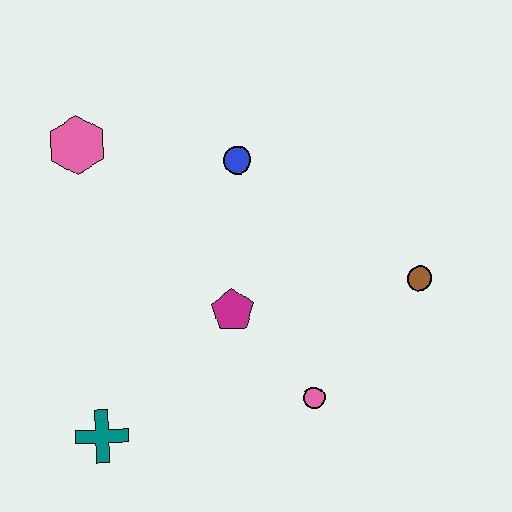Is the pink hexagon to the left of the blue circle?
Yes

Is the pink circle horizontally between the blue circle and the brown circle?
Yes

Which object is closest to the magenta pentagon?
The pink circle is closest to the magenta pentagon.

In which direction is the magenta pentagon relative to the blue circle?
The magenta pentagon is below the blue circle.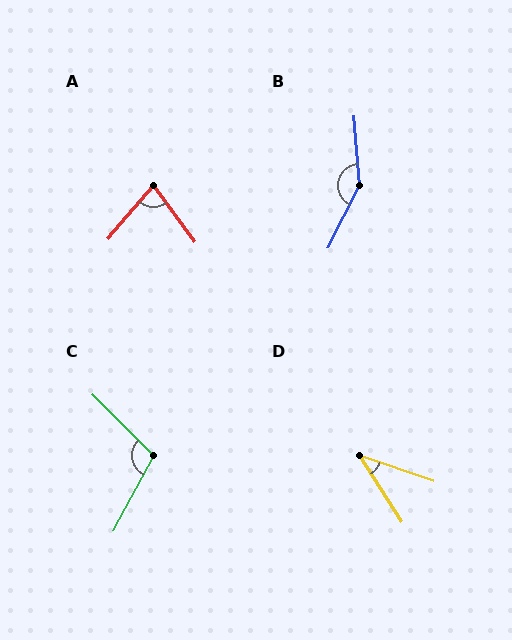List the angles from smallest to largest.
D (38°), A (77°), C (107°), B (148°).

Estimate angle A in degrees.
Approximately 77 degrees.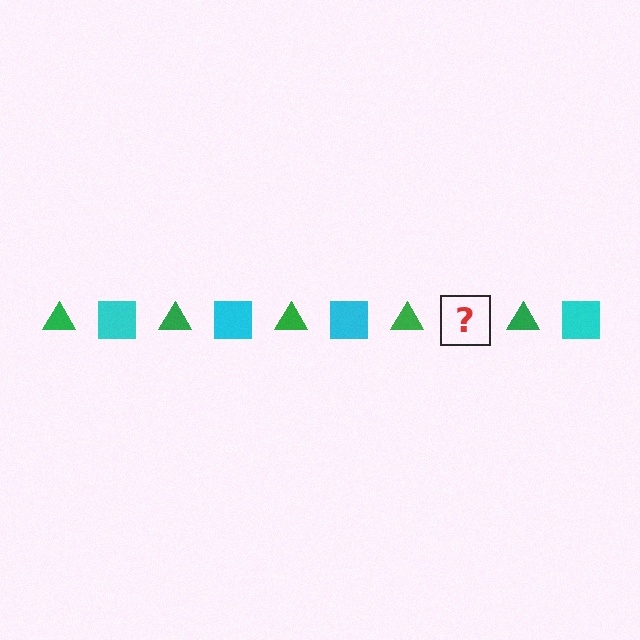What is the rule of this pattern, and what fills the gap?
The rule is that the pattern alternates between green triangle and cyan square. The gap should be filled with a cyan square.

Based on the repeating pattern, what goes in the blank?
The blank should be a cyan square.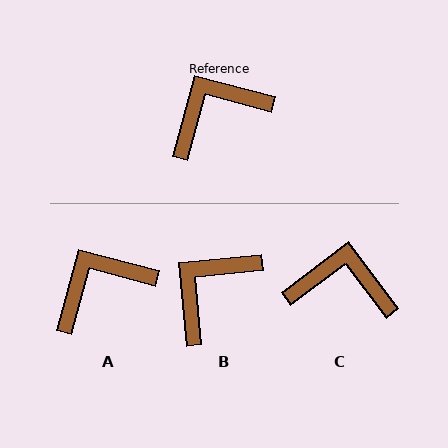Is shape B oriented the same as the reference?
No, it is off by about 20 degrees.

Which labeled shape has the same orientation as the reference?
A.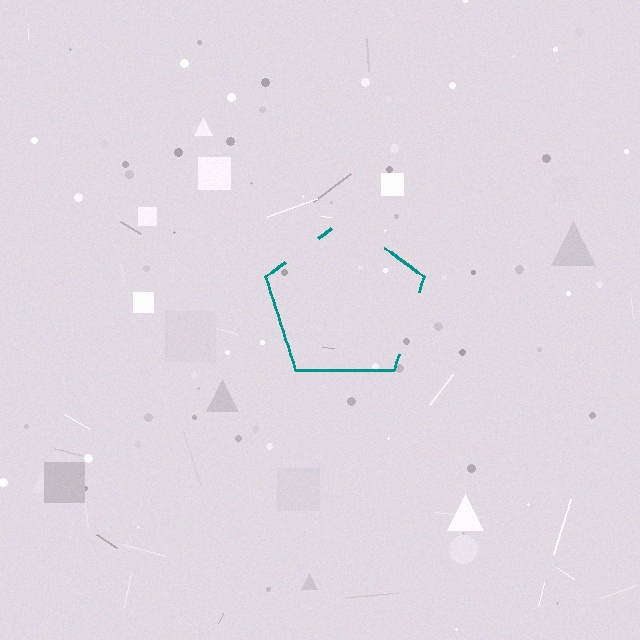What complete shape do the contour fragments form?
The contour fragments form a pentagon.